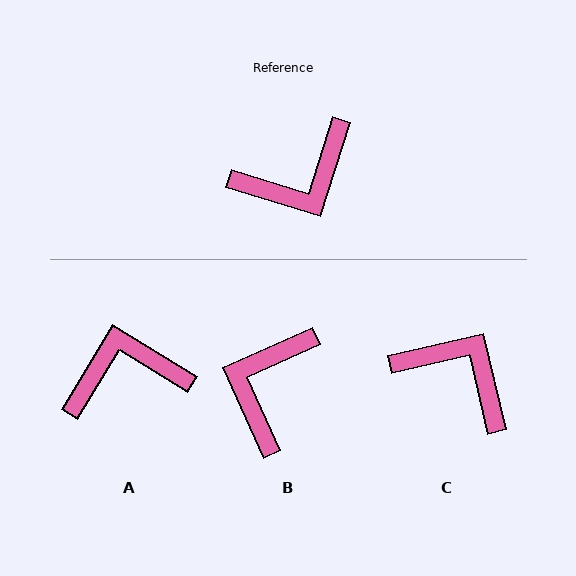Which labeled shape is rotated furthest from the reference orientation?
A, about 166 degrees away.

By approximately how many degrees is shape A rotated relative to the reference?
Approximately 166 degrees counter-clockwise.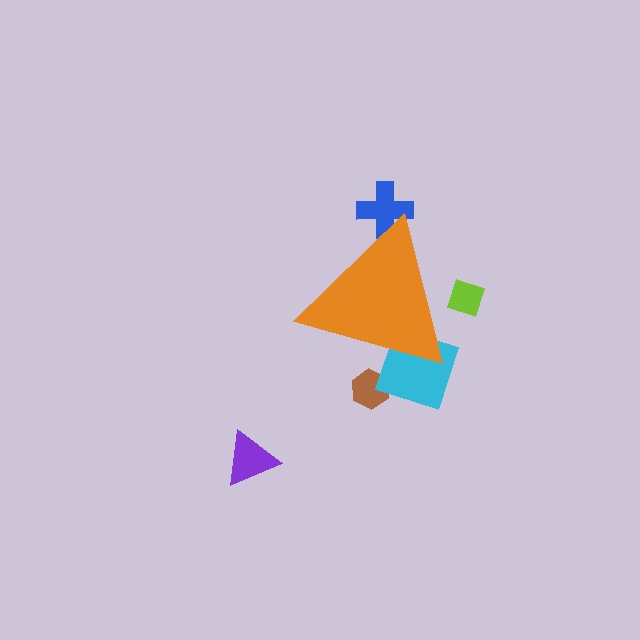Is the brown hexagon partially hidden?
Yes, the brown hexagon is partially hidden behind the orange triangle.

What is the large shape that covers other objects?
An orange triangle.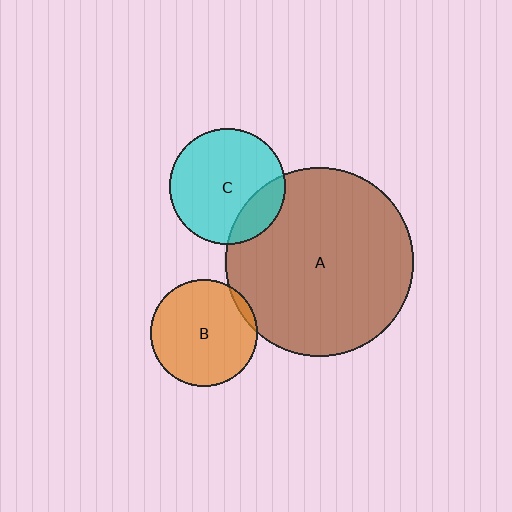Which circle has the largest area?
Circle A (brown).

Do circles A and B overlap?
Yes.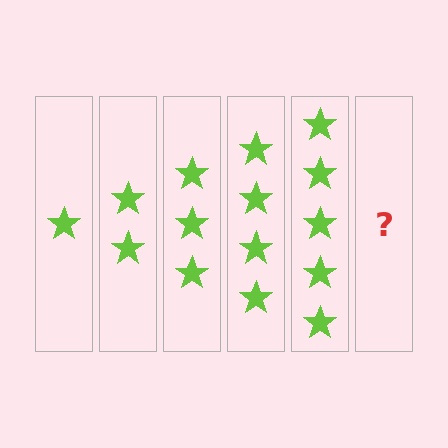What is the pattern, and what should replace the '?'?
The pattern is that each step adds one more star. The '?' should be 6 stars.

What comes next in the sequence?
The next element should be 6 stars.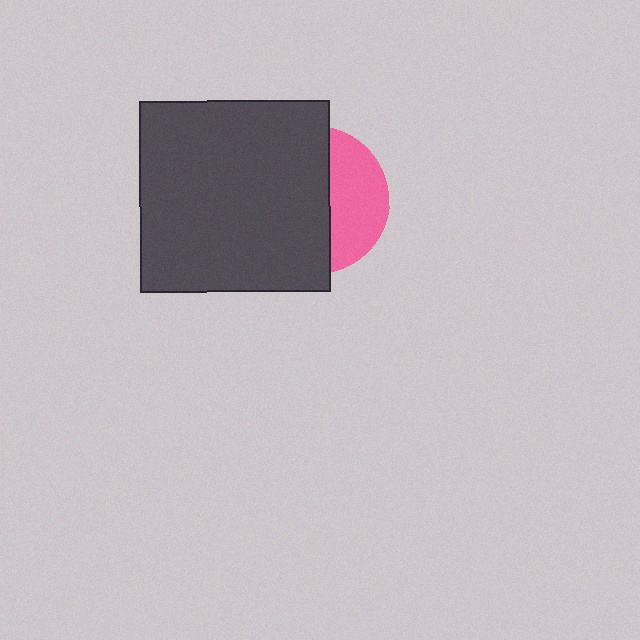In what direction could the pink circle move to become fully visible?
The pink circle could move right. That would shift it out from behind the dark gray square entirely.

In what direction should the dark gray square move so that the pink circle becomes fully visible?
The dark gray square should move left. That is the shortest direction to clear the overlap and leave the pink circle fully visible.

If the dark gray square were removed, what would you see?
You would see the complete pink circle.